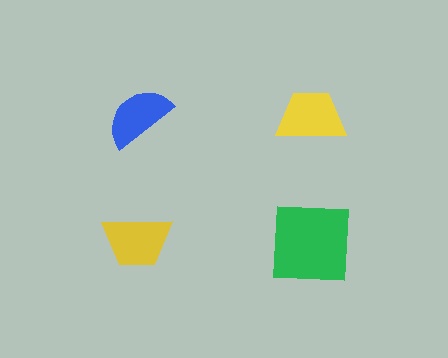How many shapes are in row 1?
2 shapes.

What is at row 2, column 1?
A yellow trapezoid.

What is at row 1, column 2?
A yellow trapezoid.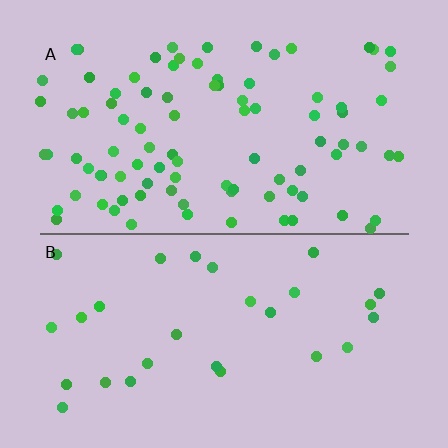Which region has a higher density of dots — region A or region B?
A (the top).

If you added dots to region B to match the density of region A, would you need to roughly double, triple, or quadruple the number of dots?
Approximately triple.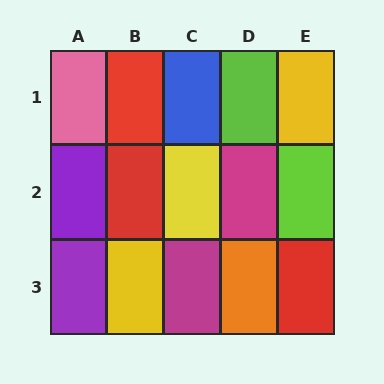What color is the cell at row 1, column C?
Blue.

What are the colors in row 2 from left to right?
Purple, red, yellow, magenta, lime.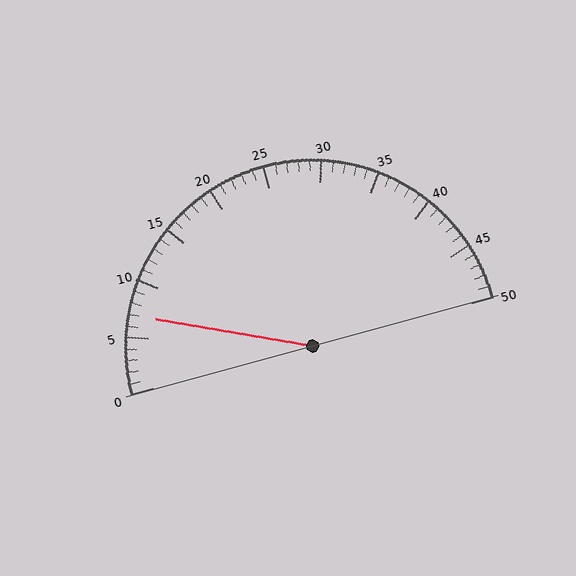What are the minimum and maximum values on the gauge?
The gauge ranges from 0 to 50.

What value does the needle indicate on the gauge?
The needle indicates approximately 7.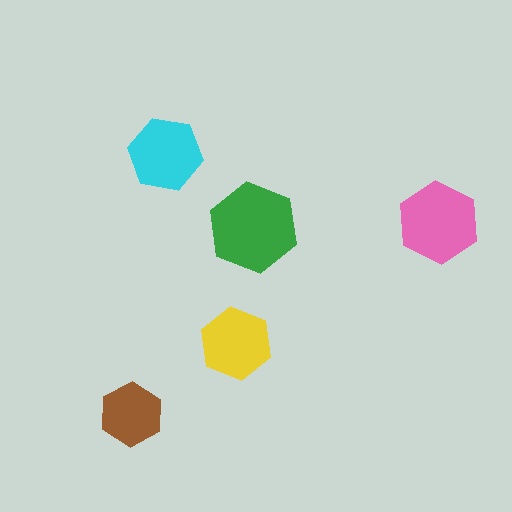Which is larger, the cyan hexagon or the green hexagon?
The green one.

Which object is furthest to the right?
The pink hexagon is rightmost.